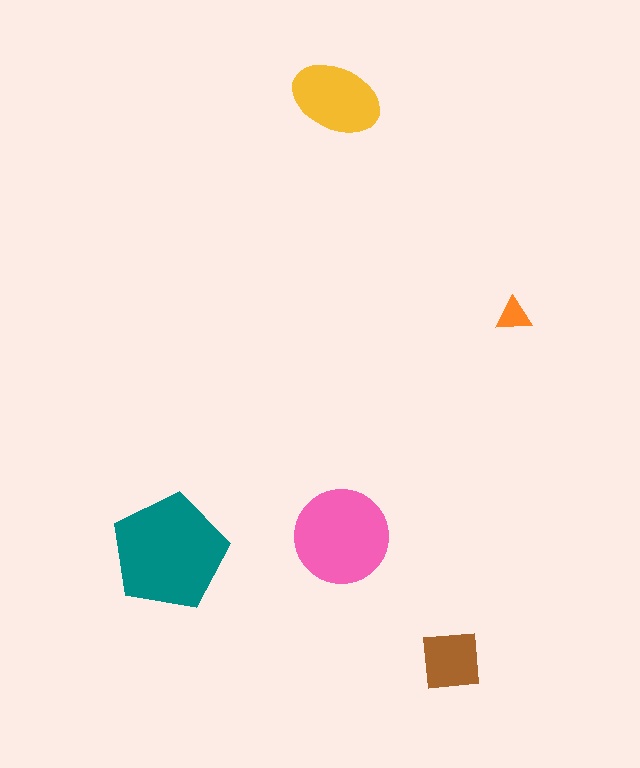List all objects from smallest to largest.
The orange triangle, the brown square, the yellow ellipse, the pink circle, the teal pentagon.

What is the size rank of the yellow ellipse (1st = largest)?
3rd.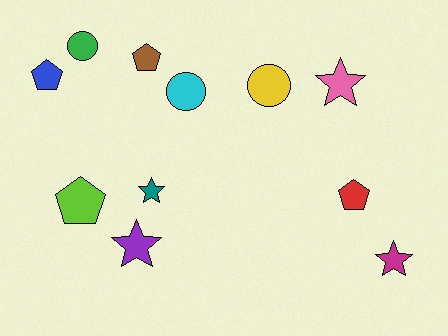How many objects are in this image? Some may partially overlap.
There are 11 objects.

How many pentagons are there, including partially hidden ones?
There are 4 pentagons.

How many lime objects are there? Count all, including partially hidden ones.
There is 1 lime object.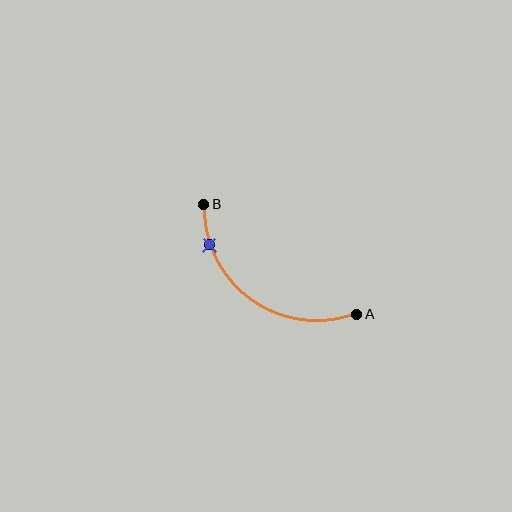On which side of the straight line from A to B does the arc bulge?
The arc bulges below and to the left of the straight line connecting A and B.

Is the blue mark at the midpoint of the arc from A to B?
No. The blue mark lies on the arc but is closer to endpoint B. The arc midpoint would be at the point on the curve equidistant along the arc from both A and B.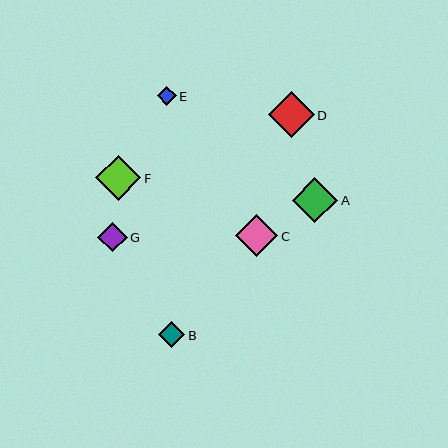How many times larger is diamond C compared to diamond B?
Diamond C is approximately 1.6 times the size of diamond B.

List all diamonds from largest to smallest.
From largest to smallest: D, F, A, C, G, B, E.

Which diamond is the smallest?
Diamond E is the smallest with a size of approximately 19 pixels.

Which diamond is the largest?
Diamond D is the largest with a size of approximately 46 pixels.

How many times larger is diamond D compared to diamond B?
Diamond D is approximately 1.8 times the size of diamond B.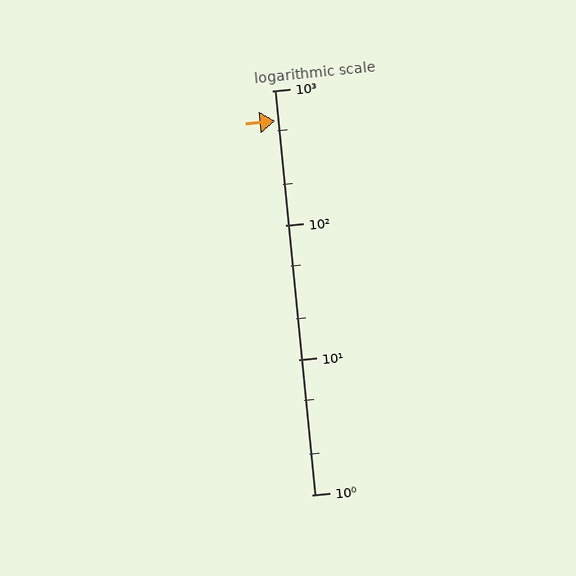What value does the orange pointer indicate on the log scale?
The pointer indicates approximately 600.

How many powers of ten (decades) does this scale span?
The scale spans 3 decades, from 1 to 1000.